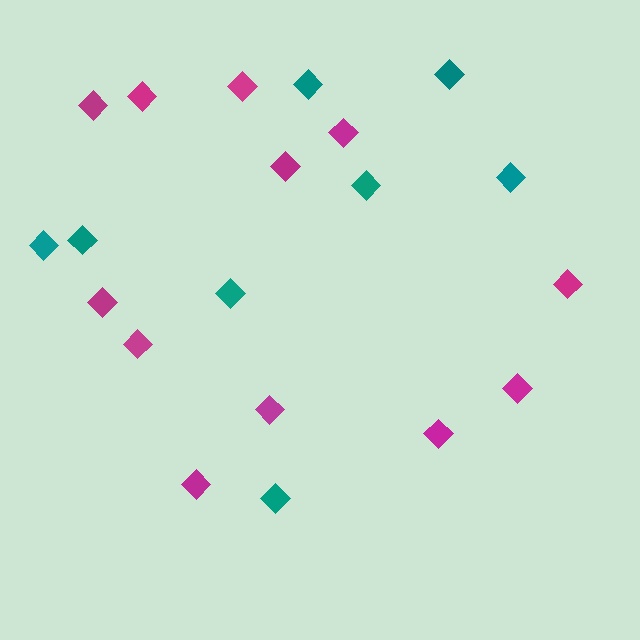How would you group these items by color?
There are 2 groups: one group of magenta diamonds (12) and one group of teal diamonds (8).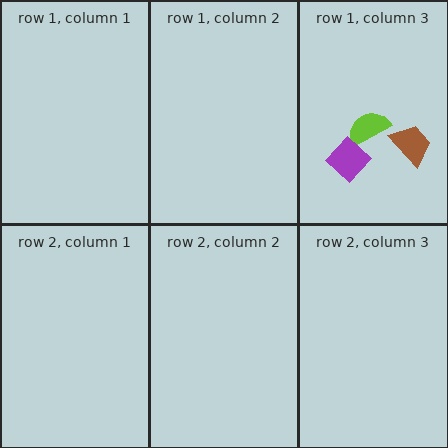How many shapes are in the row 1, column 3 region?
3.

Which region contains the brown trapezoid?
The row 1, column 3 region.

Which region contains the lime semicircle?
The row 1, column 3 region.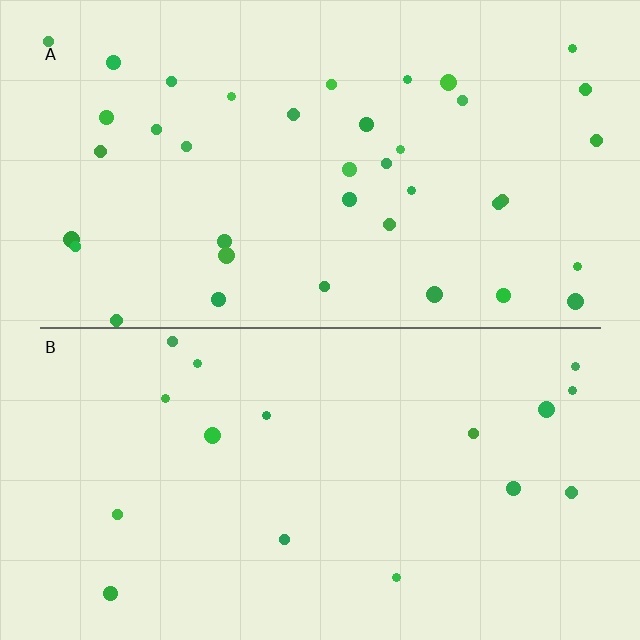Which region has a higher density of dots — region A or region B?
A (the top).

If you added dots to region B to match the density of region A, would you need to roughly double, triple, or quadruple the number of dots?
Approximately double.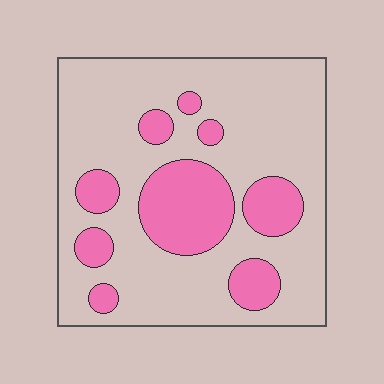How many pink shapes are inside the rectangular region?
9.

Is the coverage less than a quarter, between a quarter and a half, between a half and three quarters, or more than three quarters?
Less than a quarter.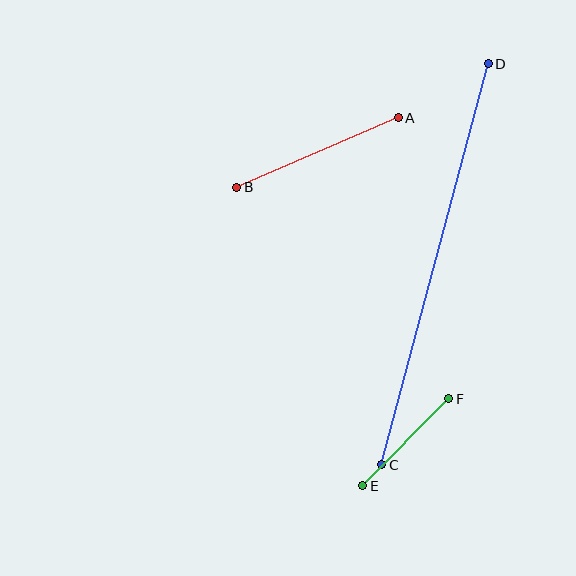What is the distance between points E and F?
The distance is approximately 122 pixels.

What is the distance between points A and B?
The distance is approximately 175 pixels.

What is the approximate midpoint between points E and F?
The midpoint is at approximately (406, 442) pixels.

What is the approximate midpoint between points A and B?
The midpoint is at approximately (318, 152) pixels.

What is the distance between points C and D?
The distance is approximately 415 pixels.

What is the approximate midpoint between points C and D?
The midpoint is at approximately (435, 264) pixels.